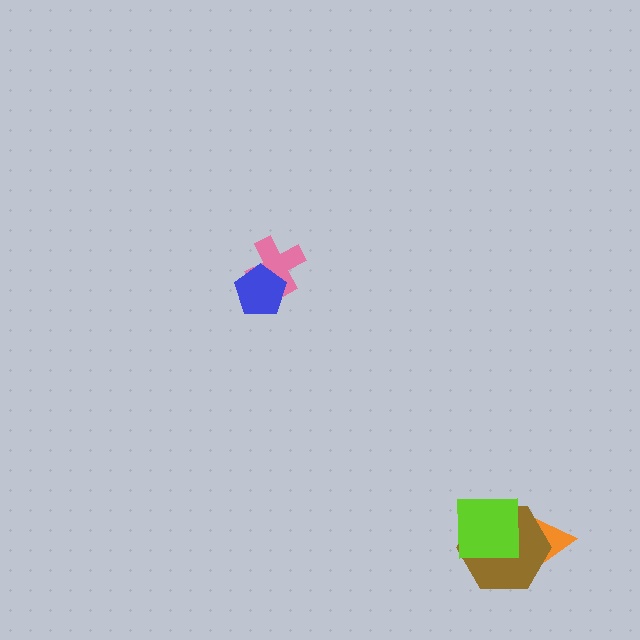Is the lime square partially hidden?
No, no other shape covers it.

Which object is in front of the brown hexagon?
The lime square is in front of the brown hexagon.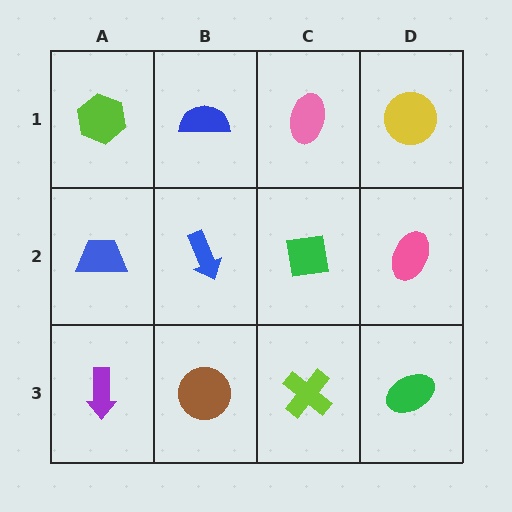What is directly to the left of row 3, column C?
A brown circle.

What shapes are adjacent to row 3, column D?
A pink ellipse (row 2, column D), a lime cross (row 3, column C).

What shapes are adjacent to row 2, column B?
A blue semicircle (row 1, column B), a brown circle (row 3, column B), a blue trapezoid (row 2, column A), a green square (row 2, column C).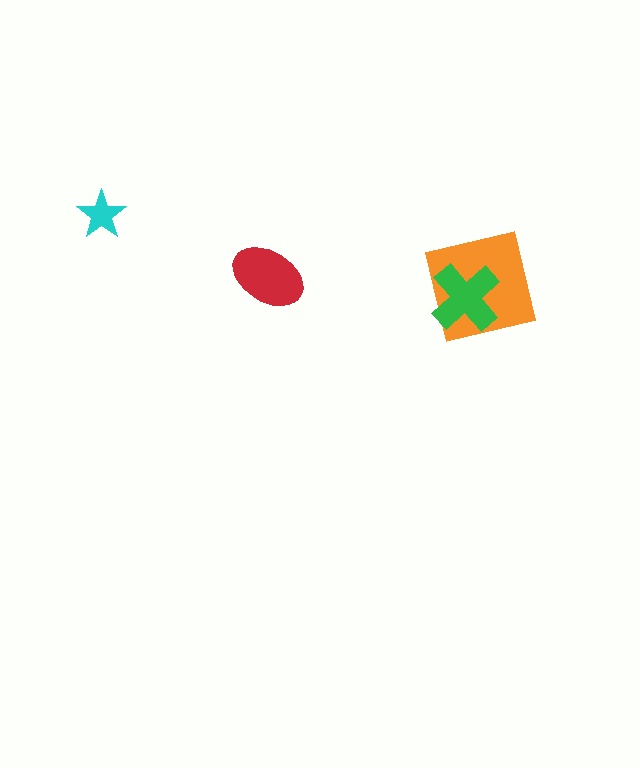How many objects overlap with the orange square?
1 object overlaps with the orange square.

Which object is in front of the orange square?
The green cross is in front of the orange square.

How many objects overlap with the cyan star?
0 objects overlap with the cyan star.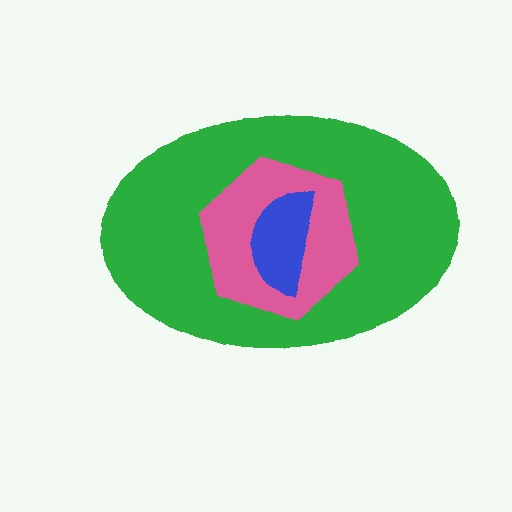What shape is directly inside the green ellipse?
The pink hexagon.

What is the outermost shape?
The green ellipse.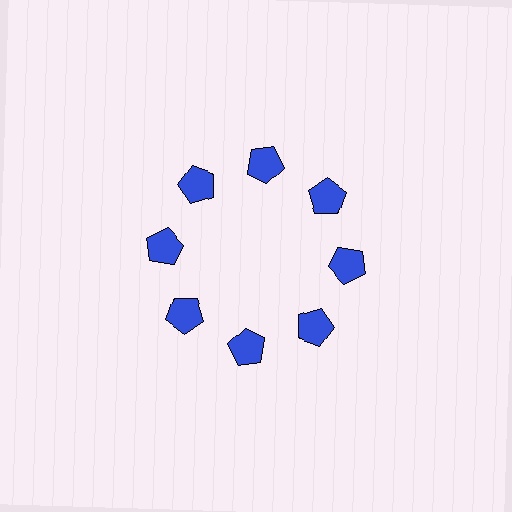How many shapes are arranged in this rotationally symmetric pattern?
There are 8 shapes, arranged in 8 groups of 1.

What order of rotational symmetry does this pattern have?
This pattern has 8-fold rotational symmetry.